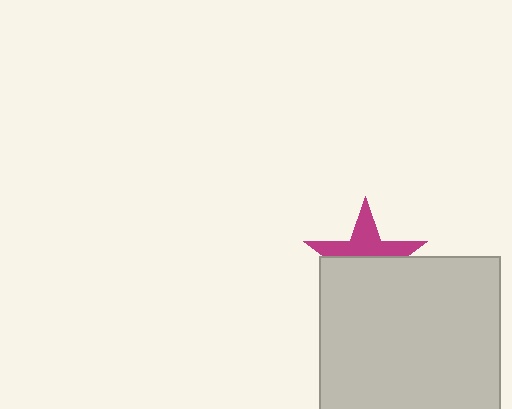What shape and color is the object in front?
The object in front is a light gray square.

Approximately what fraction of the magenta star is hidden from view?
Roughly 56% of the magenta star is hidden behind the light gray square.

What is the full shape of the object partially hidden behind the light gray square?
The partially hidden object is a magenta star.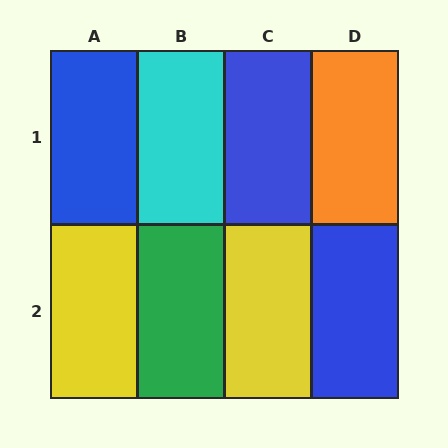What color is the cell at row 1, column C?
Blue.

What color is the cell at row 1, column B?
Cyan.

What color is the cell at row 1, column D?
Orange.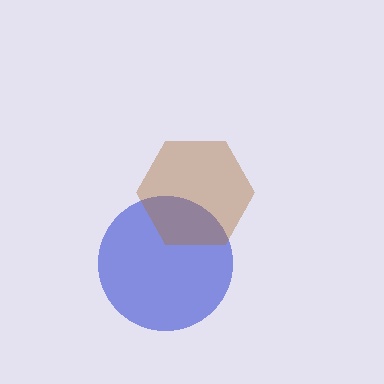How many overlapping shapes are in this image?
There are 2 overlapping shapes in the image.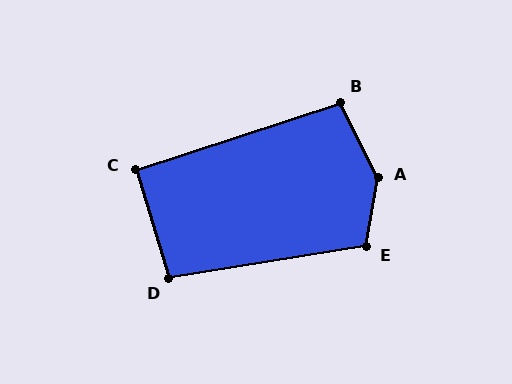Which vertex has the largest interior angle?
A, at approximately 144 degrees.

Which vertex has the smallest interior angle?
C, at approximately 91 degrees.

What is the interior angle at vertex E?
Approximately 109 degrees (obtuse).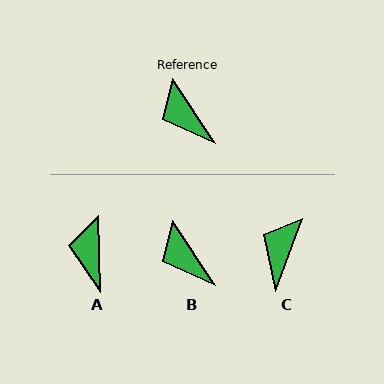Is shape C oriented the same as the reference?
No, it is off by about 54 degrees.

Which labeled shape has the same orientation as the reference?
B.